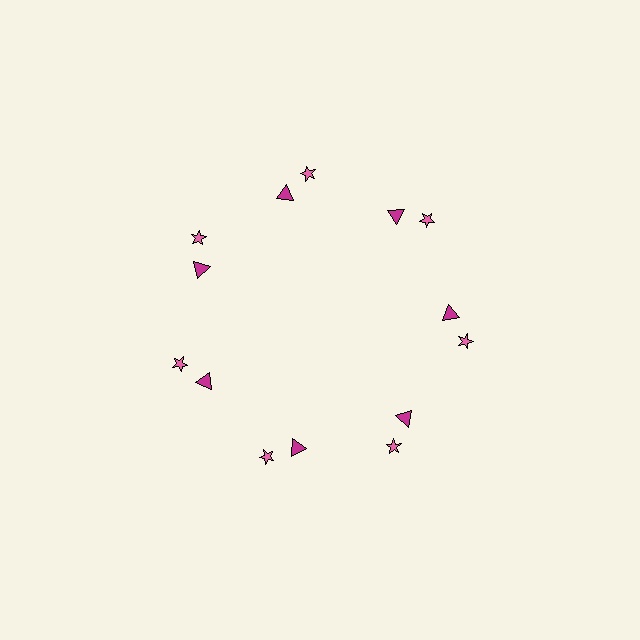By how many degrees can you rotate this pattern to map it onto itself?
The pattern maps onto itself every 51 degrees of rotation.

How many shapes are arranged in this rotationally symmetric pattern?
There are 14 shapes, arranged in 7 groups of 2.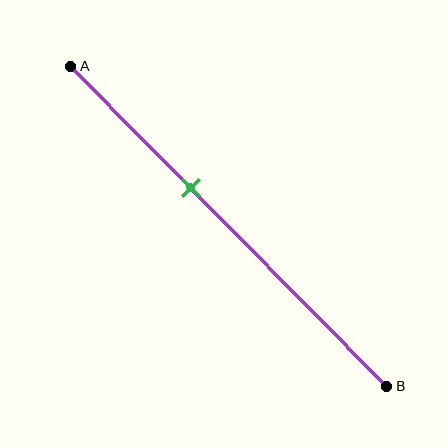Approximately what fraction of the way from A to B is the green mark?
The green mark is approximately 40% of the way from A to B.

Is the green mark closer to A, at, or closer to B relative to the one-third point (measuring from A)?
The green mark is closer to point B than the one-third point of segment AB.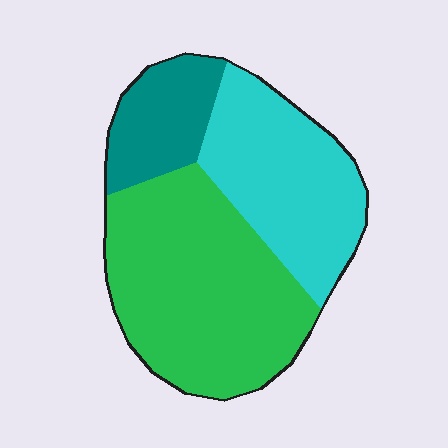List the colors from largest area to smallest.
From largest to smallest: green, cyan, teal.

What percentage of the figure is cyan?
Cyan takes up about one third (1/3) of the figure.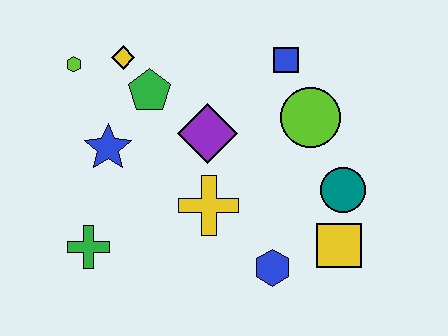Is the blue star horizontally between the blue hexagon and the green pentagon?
No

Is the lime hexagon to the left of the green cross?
Yes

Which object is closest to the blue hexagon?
The yellow square is closest to the blue hexagon.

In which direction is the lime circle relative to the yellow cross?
The lime circle is to the right of the yellow cross.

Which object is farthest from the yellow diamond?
The yellow square is farthest from the yellow diamond.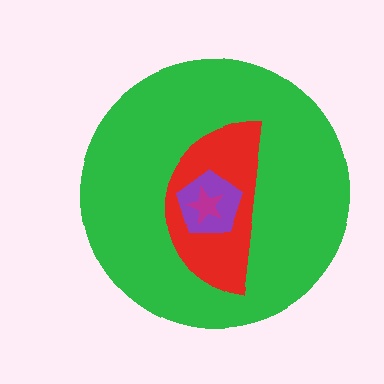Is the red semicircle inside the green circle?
Yes.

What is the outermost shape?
The green circle.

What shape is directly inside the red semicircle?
The purple pentagon.